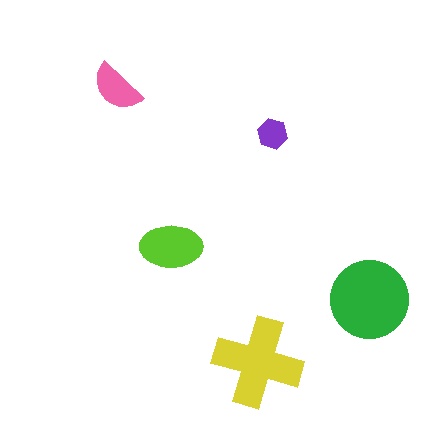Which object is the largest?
The green circle.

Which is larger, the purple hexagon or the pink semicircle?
The pink semicircle.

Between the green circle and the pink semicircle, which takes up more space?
The green circle.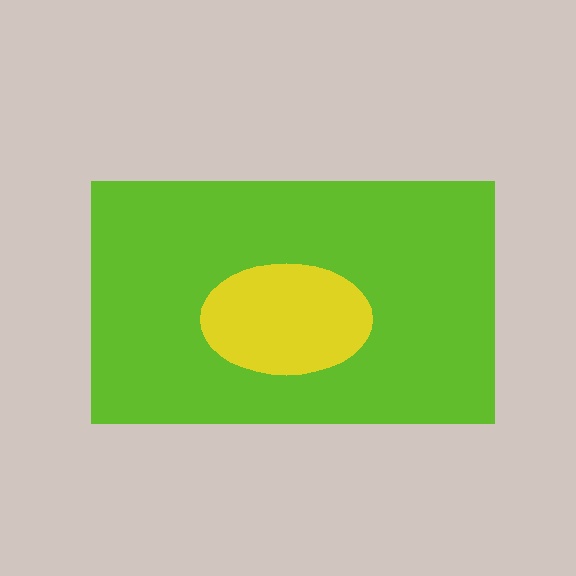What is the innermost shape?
The yellow ellipse.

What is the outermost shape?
The lime rectangle.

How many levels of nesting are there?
2.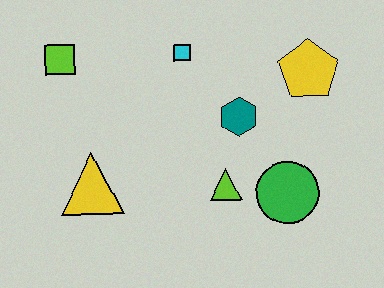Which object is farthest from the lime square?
The green circle is farthest from the lime square.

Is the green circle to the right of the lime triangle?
Yes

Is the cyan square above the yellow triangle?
Yes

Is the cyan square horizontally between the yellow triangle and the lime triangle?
Yes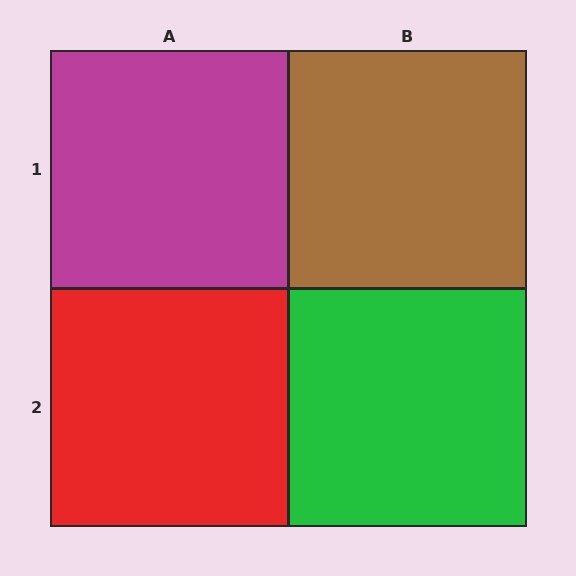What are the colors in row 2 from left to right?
Red, green.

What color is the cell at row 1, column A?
Magenta.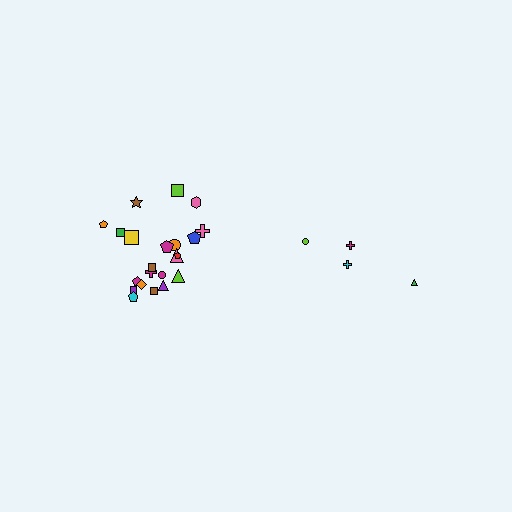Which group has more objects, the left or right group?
The left group.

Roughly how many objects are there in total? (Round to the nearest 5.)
Roughly 25 objects in total.